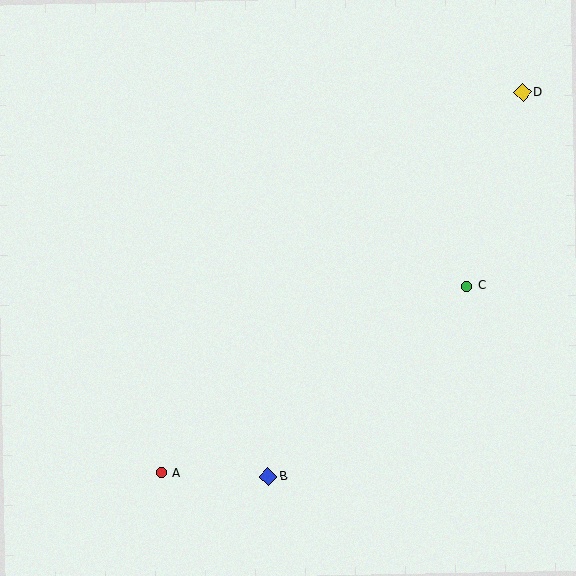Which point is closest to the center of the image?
Point C at (467, 286) is closest to the center.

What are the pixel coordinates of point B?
Point B is at (268, 477).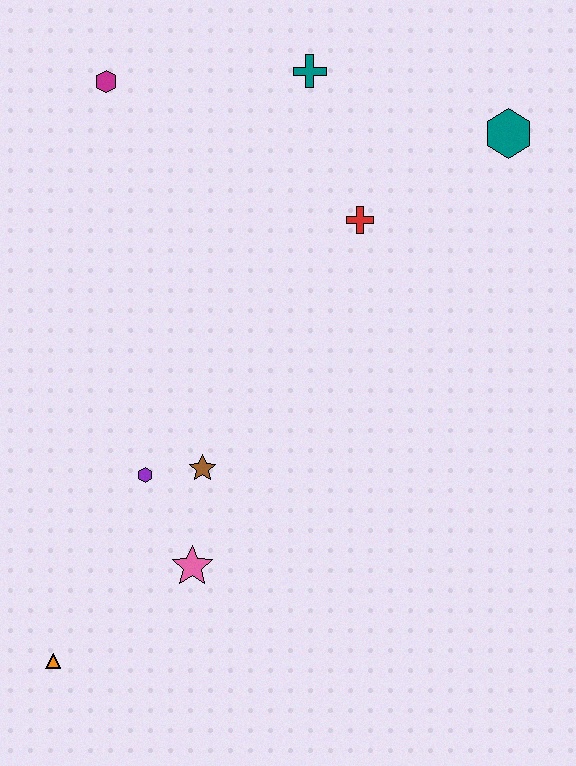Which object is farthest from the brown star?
The teal hexagon is farthest from the brown star.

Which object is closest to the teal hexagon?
The red cross is closest to the teal hexagon.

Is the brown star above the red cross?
No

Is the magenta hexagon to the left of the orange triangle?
No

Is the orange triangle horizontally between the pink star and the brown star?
No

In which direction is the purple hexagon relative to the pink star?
The purple hexagon is above the pink star.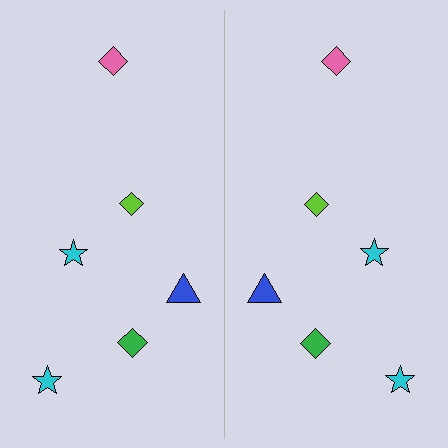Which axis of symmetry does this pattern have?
The pattern has a vertical axis of symmetry running through the center of the image.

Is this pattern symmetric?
Yes, this pattern has bilateral (reflection) symmetry.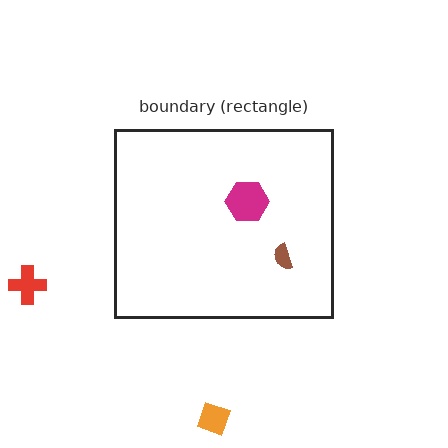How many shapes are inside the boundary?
2 inside, 2 outside.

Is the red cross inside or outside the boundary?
Outside.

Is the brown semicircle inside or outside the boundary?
Inside.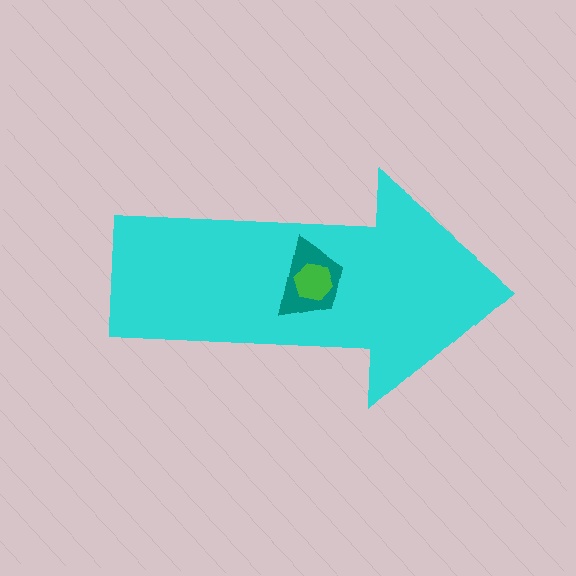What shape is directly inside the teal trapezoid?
The green hexagon.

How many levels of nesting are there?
3.